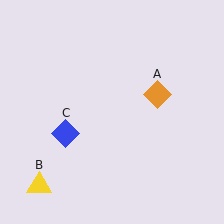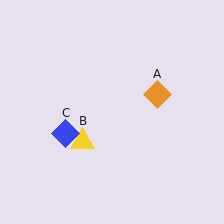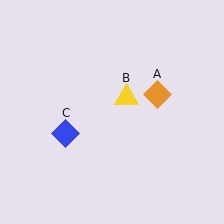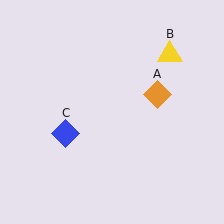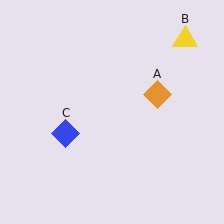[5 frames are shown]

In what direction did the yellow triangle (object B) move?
The yellow triangle (object B) moved up and to the right.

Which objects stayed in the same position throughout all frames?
Orange diamond (object A) and blue diamond (object C) remained stationary.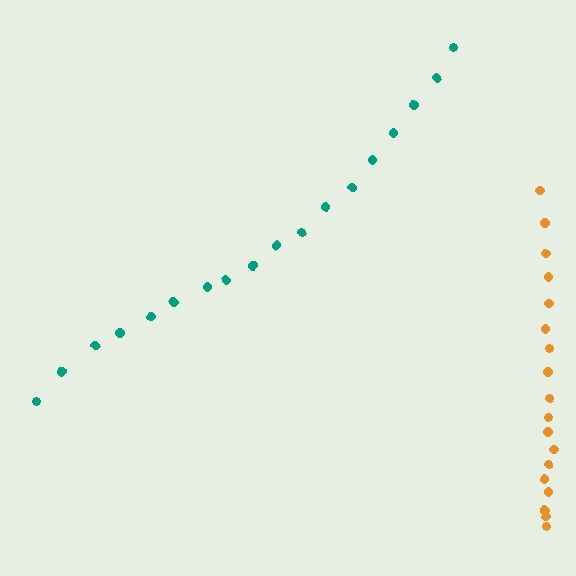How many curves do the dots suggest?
There are 2 distinct paths.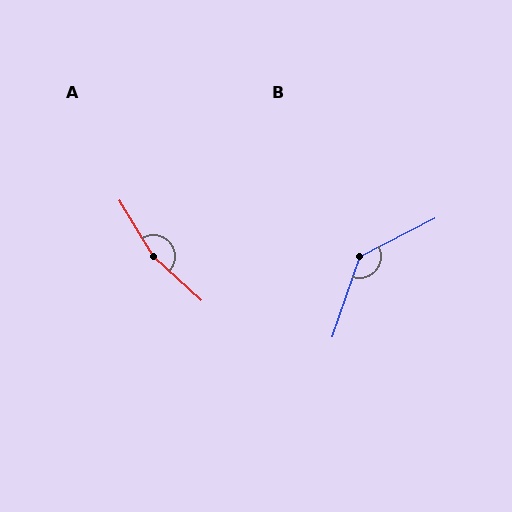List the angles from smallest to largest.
B (136°), A (163°).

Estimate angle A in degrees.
Approximately 163 degrees.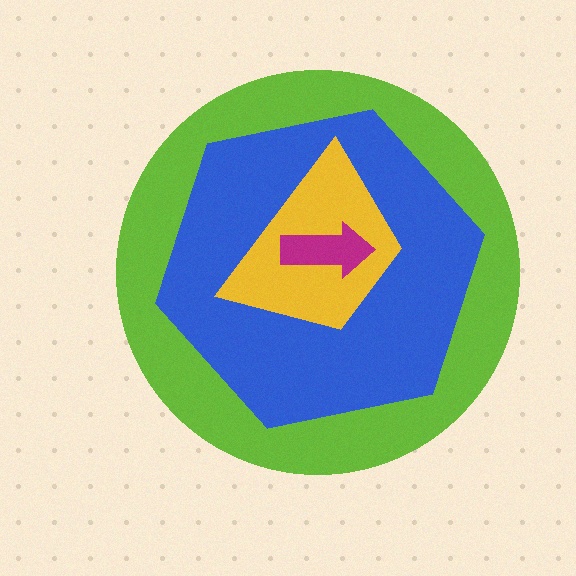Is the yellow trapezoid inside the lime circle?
Yes.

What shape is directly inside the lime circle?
The blue hexagon.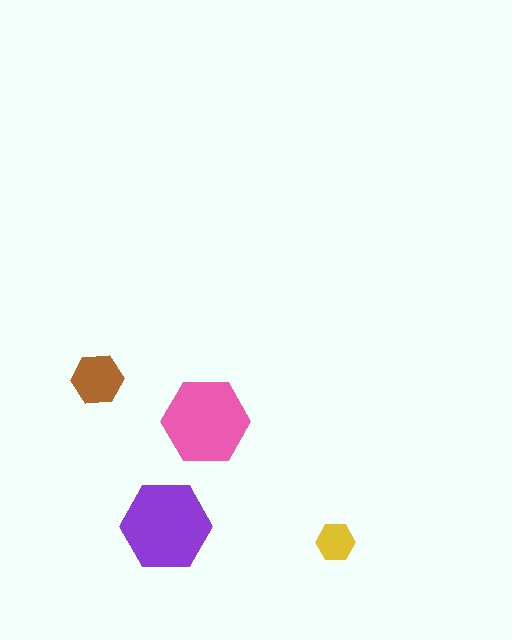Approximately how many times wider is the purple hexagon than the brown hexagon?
About 1.5 times wider.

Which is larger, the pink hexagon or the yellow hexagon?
The pink one.